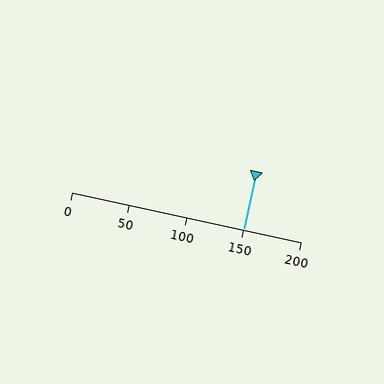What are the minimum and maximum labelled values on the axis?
The axis runs from 0 to 200.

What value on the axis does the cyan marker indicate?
The marker indicates approximately 150.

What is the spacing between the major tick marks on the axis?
The major ticks are spaced 50 apart.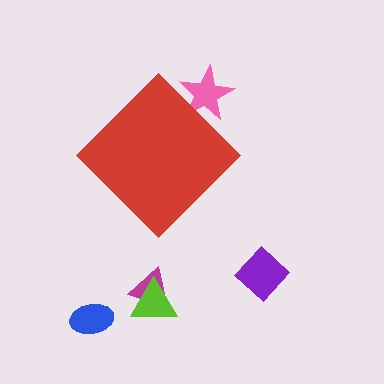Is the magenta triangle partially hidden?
No, the magenta triangle is fully visible.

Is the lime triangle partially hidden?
No, the lime triangle is fully visible.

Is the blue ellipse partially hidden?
No, the blue ellipse is fully visible.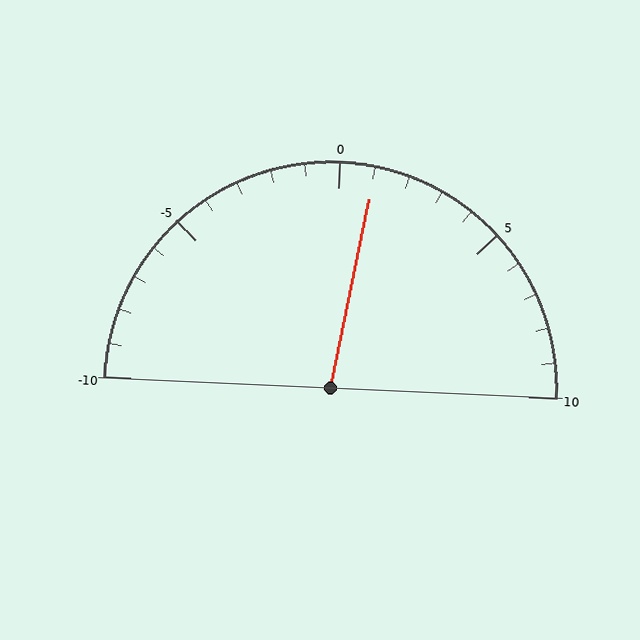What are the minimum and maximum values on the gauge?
The gauge ranges from -10 to 10.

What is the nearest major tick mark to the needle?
The nearest major tick mark is 0.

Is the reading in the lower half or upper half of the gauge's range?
The reading is in the upper half of the range (-10 to 10).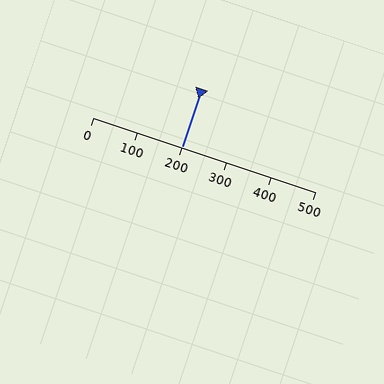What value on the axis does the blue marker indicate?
The marker indicates approximately 200.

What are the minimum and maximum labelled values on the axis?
The axis runs from 0 to 500.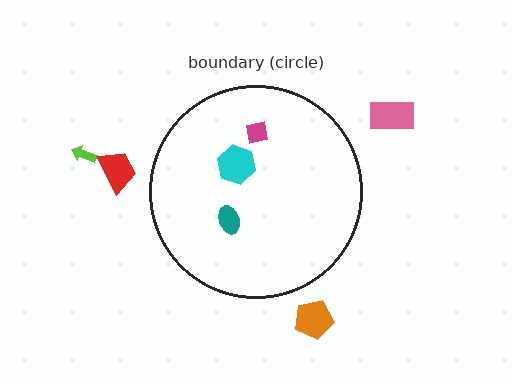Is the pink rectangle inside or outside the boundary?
Outside.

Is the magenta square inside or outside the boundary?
Inside.